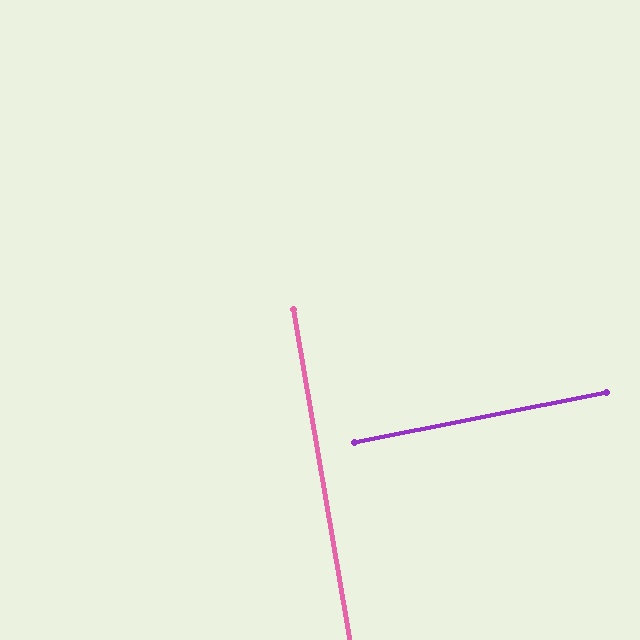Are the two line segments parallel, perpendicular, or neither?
Perpendicular — they meet at approximately 89°.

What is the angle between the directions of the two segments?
Approximately 89 degrees.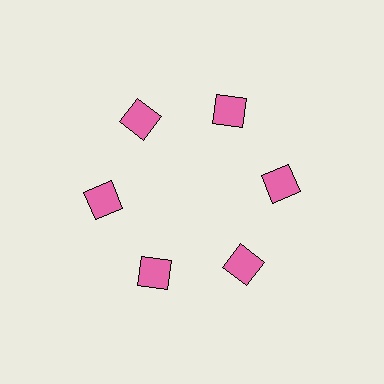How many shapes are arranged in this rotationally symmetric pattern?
There are 6 shapes, arranged in 6 groups of 1.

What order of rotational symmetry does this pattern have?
This pattern has 6-fold rotational symmetry.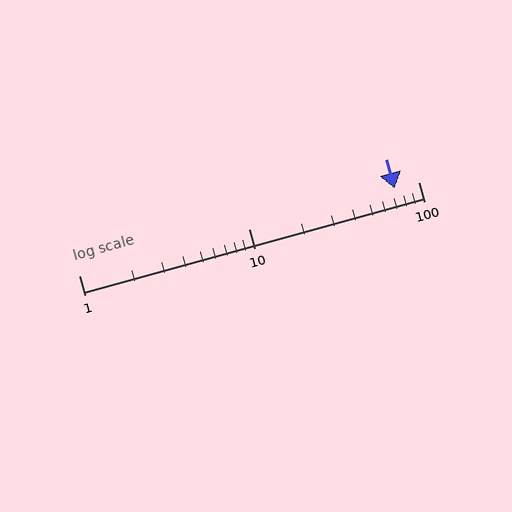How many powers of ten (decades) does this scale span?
The scale spans 2 decades, from 1 to 100.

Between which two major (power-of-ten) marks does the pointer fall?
The pointer is between 10 and 100.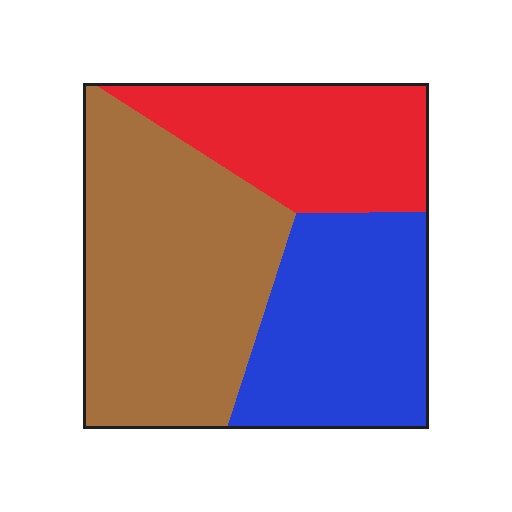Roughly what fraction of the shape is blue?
Blue takes up about one third (1/3) of the shape.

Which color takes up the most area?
Brown, at roughly 45%.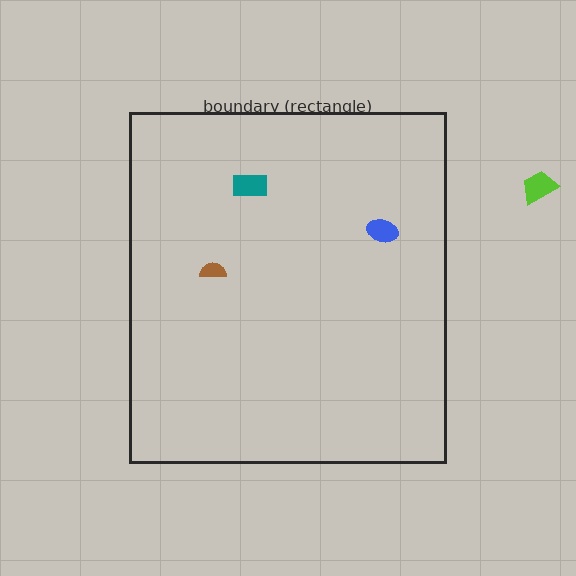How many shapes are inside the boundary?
3 inside, 1 outside.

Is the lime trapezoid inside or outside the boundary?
Outside.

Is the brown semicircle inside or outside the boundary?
Inside.